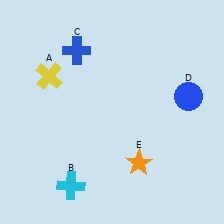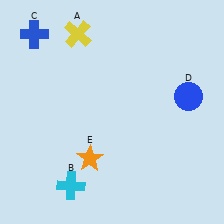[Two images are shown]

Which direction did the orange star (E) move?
The orange star (E) moved left.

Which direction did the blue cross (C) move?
The blue cross (C) moved left.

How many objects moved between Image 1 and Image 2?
3 objects moved between the two images.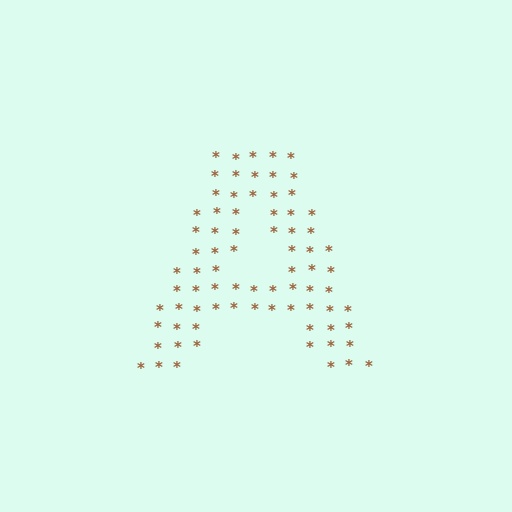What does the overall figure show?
The overall figure shows the letter A.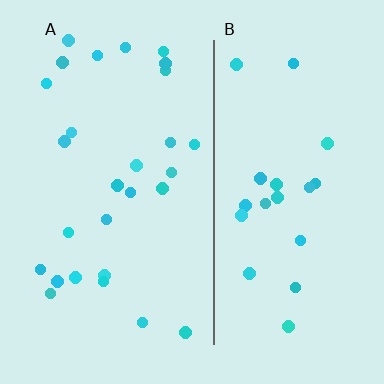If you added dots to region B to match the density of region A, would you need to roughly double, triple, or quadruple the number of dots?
Approximately double.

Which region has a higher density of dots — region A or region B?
A (the left).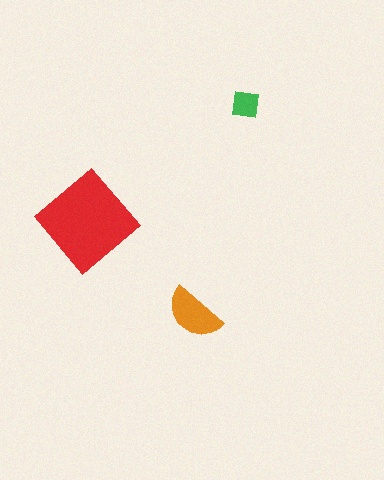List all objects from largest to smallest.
The red diamond, the orange semicircle, the green square.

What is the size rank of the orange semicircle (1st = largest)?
2nd.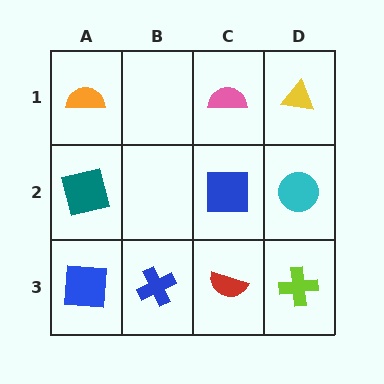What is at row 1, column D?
A yellow triangle.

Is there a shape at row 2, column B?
No, that cell is empty.